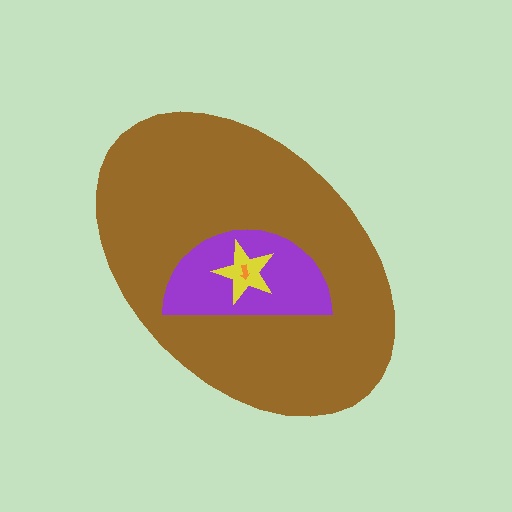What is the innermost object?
The orange arrow.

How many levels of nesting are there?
4.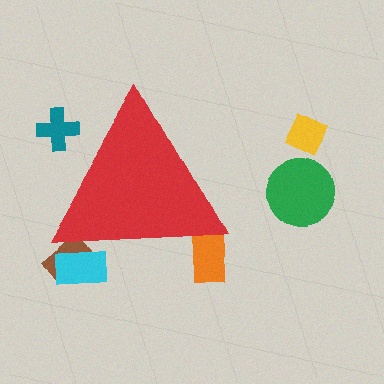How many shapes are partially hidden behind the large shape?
4 shapes are partially hidden.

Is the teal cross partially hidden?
Yes, the teal cross is partially hidden behind the red triangle.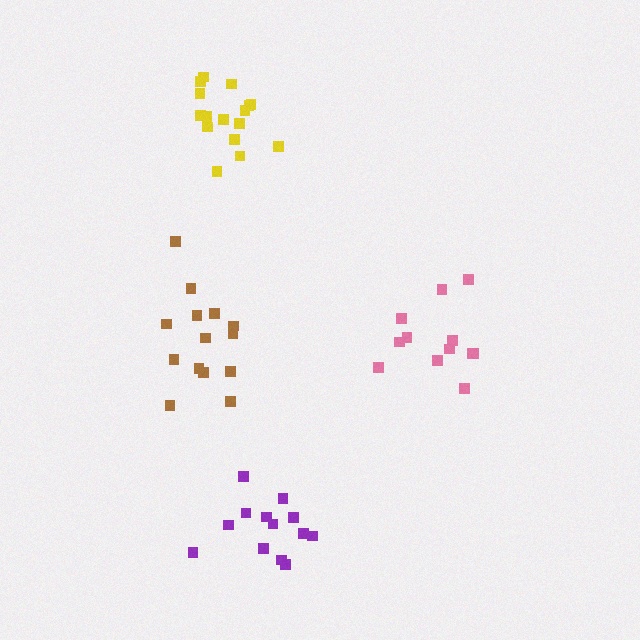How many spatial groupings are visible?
There are 4 spatial groupings.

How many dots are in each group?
Group 1: 16 dots, Group 2: 12 dots, Group 3: 14 dots, Group 4: 13 dots (55 total).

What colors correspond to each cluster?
The clusters are colored: yellow, pink, brown, purple.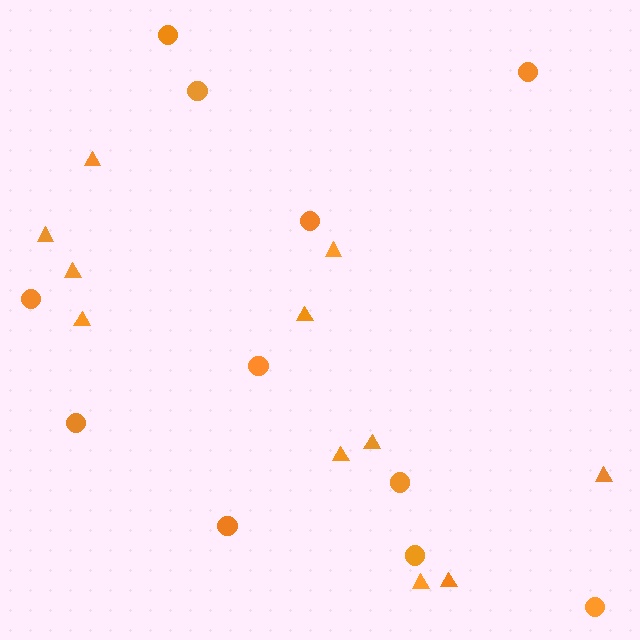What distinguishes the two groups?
There are 2 groups: one group of circles (11) and one group of triangles (11).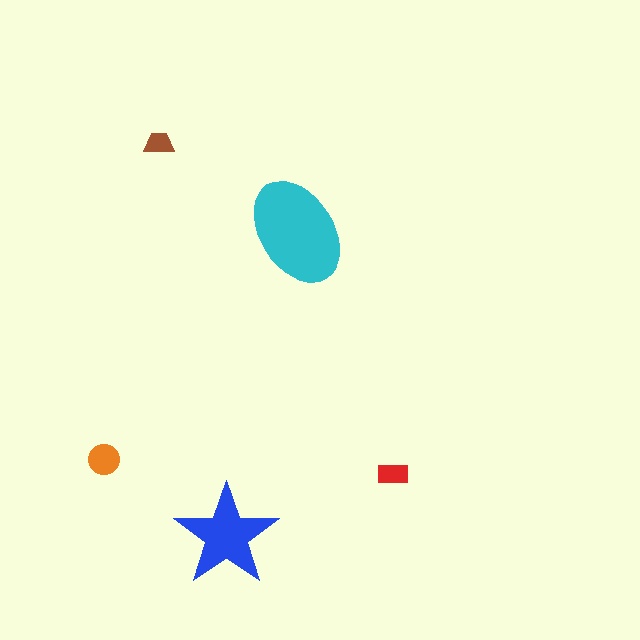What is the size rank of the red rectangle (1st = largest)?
4th.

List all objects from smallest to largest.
The brown trapezoid, the red rectangle, the orange circle, the blue star, the cyan ellipse.